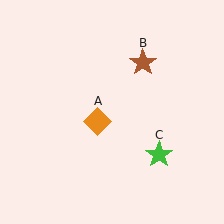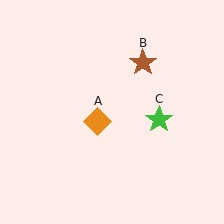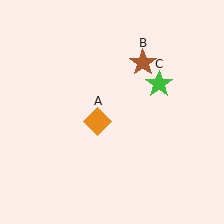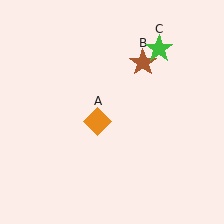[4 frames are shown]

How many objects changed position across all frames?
1 object changed position: green star (object C).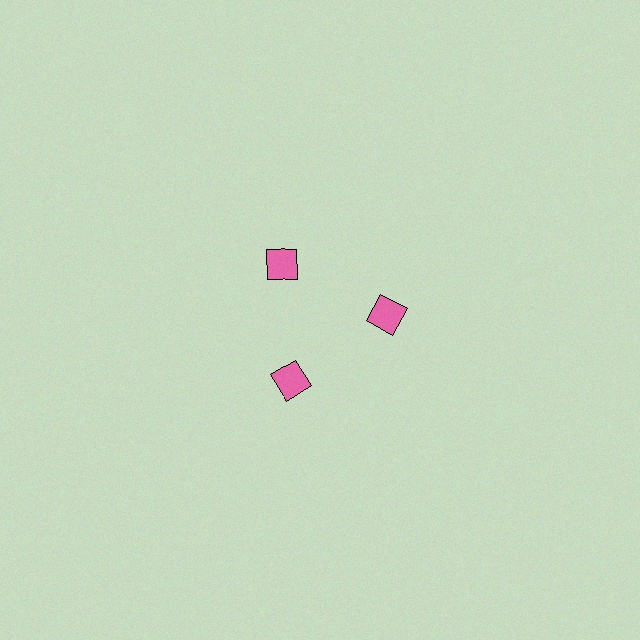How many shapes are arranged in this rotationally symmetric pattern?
There are 3 shapes, arranged in 3 groups of 1.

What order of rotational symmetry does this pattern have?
This pattern has 3-fold rotational symmetry.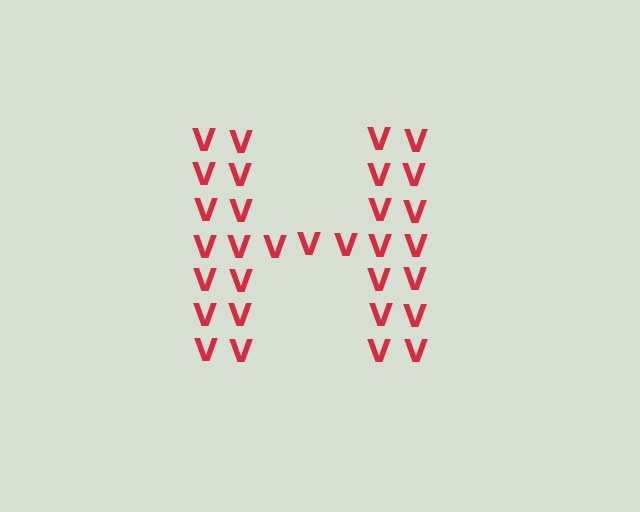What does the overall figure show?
The overall figure shows the letter H.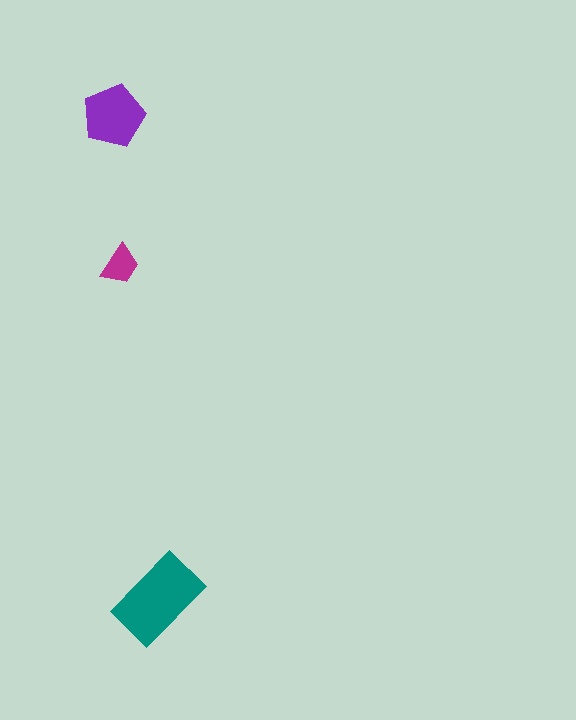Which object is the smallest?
The magenta trapezoid.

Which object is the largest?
The teal rectangle.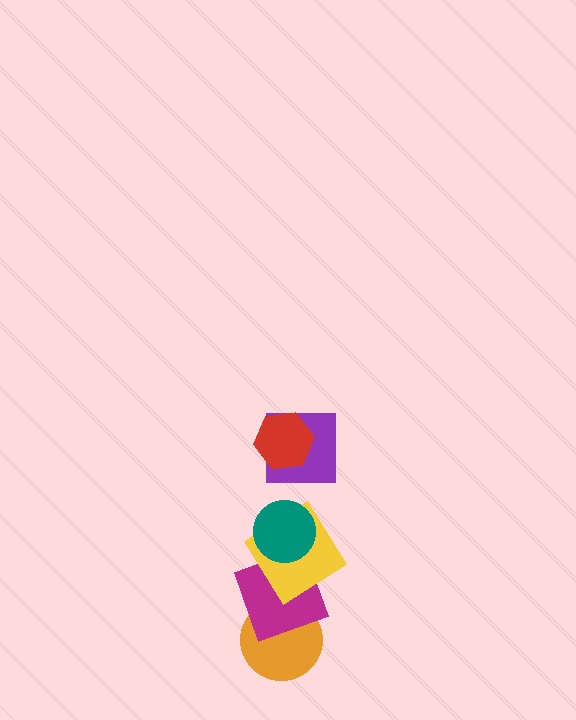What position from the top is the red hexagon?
The red hexagon is 1st from the top.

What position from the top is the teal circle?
The teal circle is 3rd from the top.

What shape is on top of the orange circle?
The magenta square is on top of the orange circle.